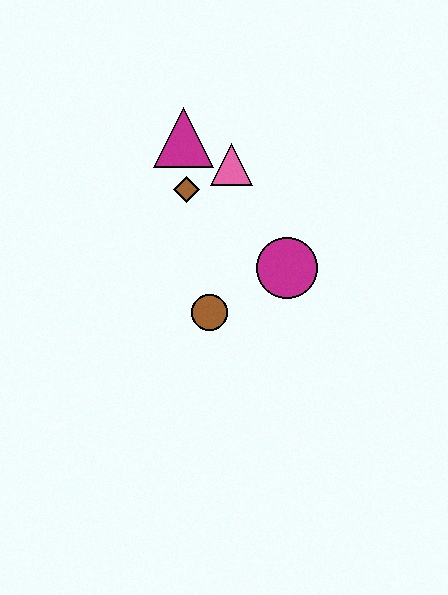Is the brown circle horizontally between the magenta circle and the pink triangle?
No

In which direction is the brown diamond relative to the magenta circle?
The brown diamond is to the left of the magenta circle.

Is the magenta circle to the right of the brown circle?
Yes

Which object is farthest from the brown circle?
The magenta triangle is farthest from the brown circle.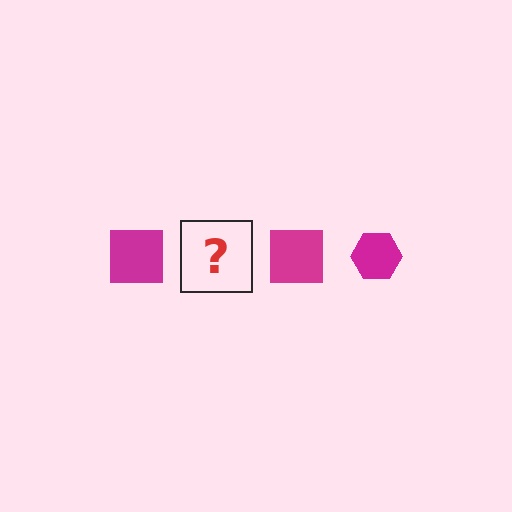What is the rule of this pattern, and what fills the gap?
The rule is that the pattern cycles through square, hexagon shapes in magenta. The gap should be filled with a magenta hexagon.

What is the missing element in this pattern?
The missing element is a magenta hexagon.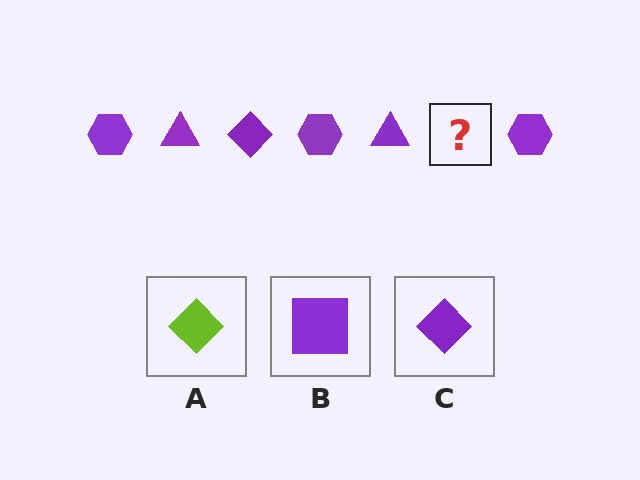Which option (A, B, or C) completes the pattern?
C.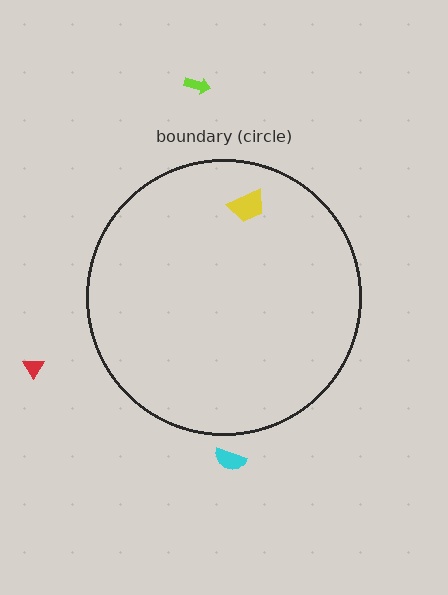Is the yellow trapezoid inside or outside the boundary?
Inside.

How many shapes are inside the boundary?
1 inside, 3 outside.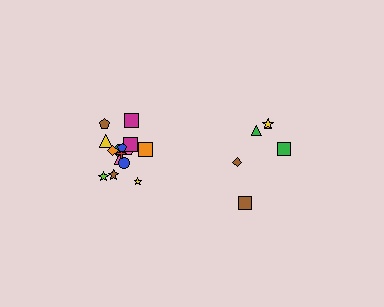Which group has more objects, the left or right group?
The left group.